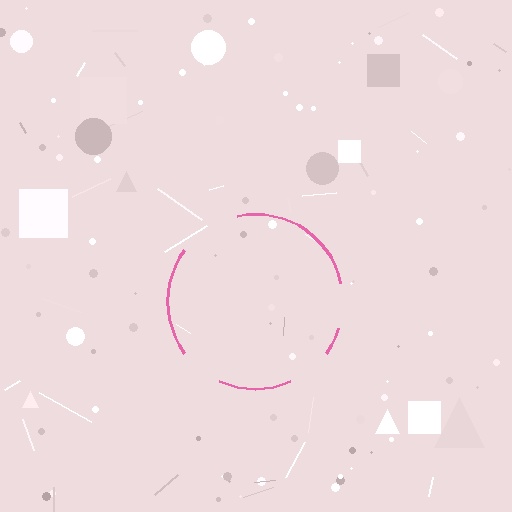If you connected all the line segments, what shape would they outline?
They would outline a circle.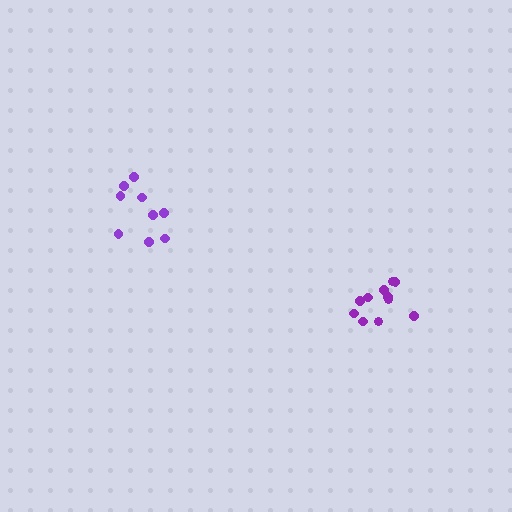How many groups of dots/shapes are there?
There are 2 groups.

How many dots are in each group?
Group 1: 11 dots, Group 2: 9 dots (20 total).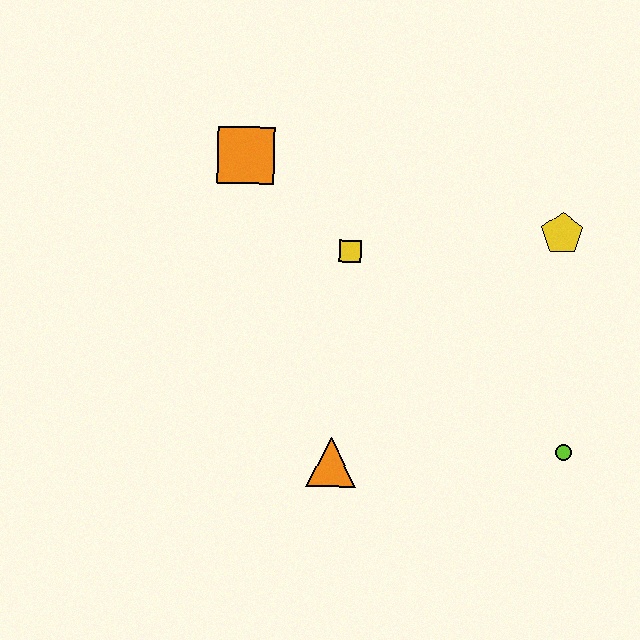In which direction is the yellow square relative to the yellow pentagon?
The yellow square is to the left of the yellow pentagon.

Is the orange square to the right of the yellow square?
No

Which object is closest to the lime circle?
The yellow pentagon is closest to the lime circle.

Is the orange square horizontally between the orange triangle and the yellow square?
No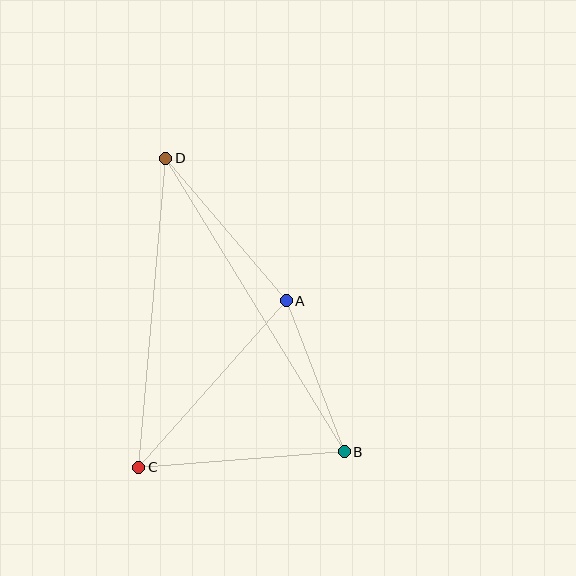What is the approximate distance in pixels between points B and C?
The distance between B and C is approximately 206 pixels.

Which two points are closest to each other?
Points A and B are closest to each other.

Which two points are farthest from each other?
Points B and D are farthest from each other.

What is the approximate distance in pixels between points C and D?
The distance between C and D is approximately 310 pixels.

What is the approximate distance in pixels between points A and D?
The distance between A and D is approximately 187 pixels.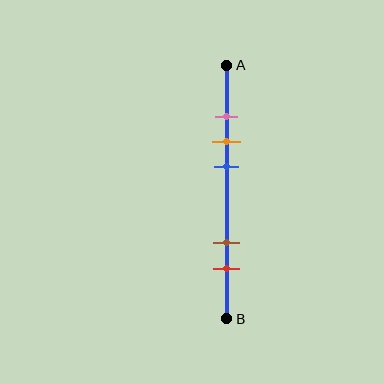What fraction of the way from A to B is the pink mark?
The pink mark is approximately 20% (0.2) of the way from A to B.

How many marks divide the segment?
There are 5 marks dividing the segment.